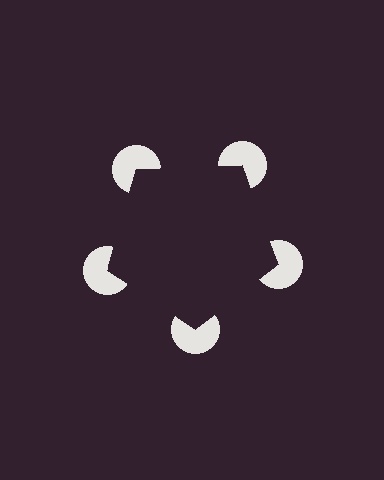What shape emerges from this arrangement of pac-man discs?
An illusory pentagon — its edges are inferred from the aligned wedge cuts in the pac-man discs, not physically drawn.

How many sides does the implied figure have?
5 sides.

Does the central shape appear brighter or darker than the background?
It typically appears slightly darker than the background, even though no actual brightness change is drawn.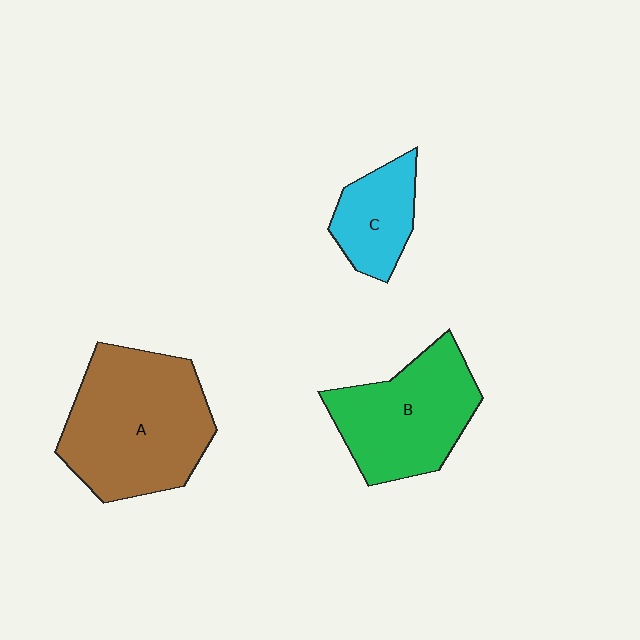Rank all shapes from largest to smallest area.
From largest to smallest: A (brown), B (green), C (cyan).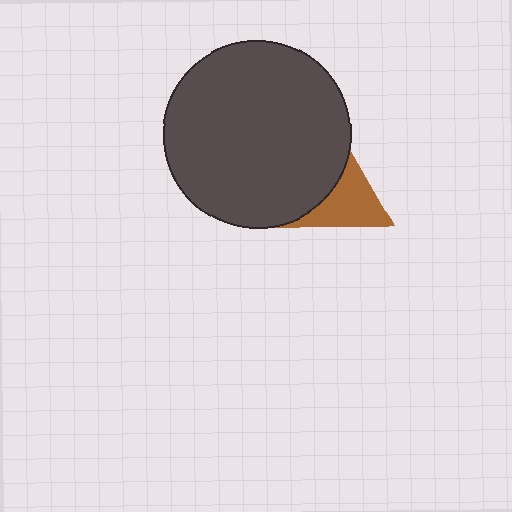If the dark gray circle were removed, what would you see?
You would see the complete brown triangle.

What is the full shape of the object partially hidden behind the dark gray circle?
The partially hidden object is a brown triangle.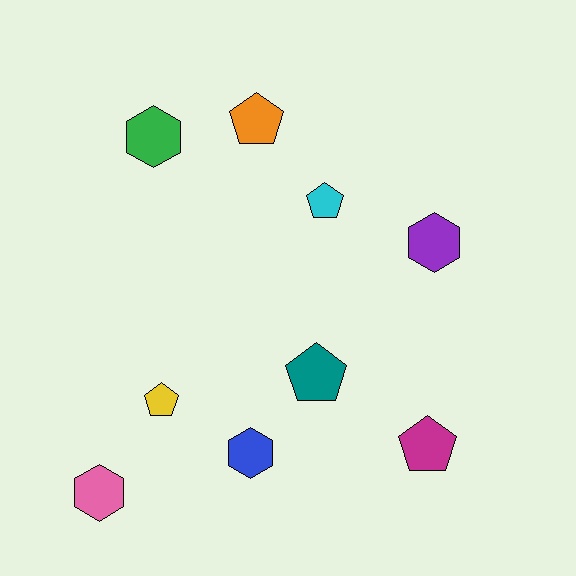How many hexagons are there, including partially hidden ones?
There are 4 hexagons.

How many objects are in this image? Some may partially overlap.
There are 9 objects.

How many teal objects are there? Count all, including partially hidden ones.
There is 1 teal object.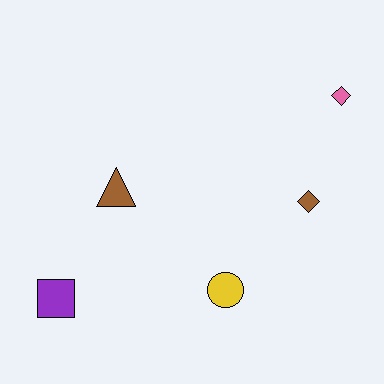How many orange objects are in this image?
There are no orange objects.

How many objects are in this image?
There are 5 objects.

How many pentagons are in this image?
There are no pentagons.